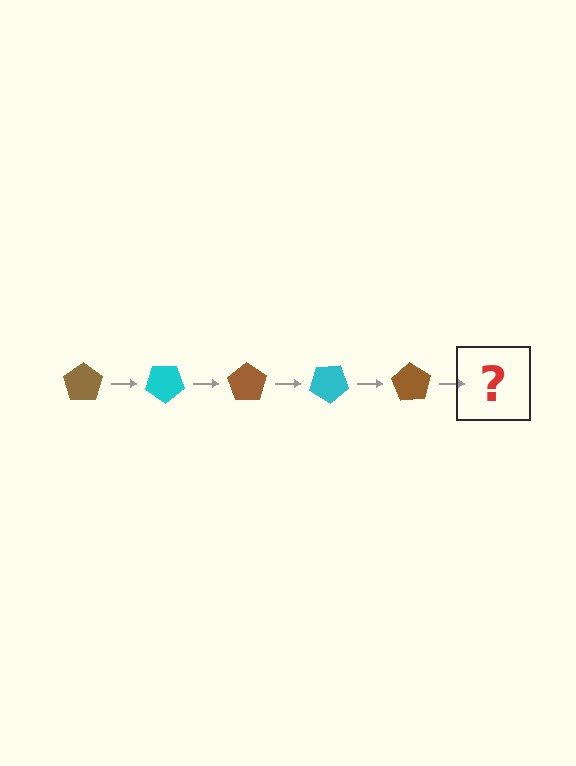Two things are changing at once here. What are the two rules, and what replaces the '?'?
The two rules are that it rotates 35 degrees each step and the color cycles through brown and cyan. The '?' should be a cyan pentagon, rotated 175 degrees from the start.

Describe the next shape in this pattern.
It should be a cyan pentagon, rotated 175 degrees from the start.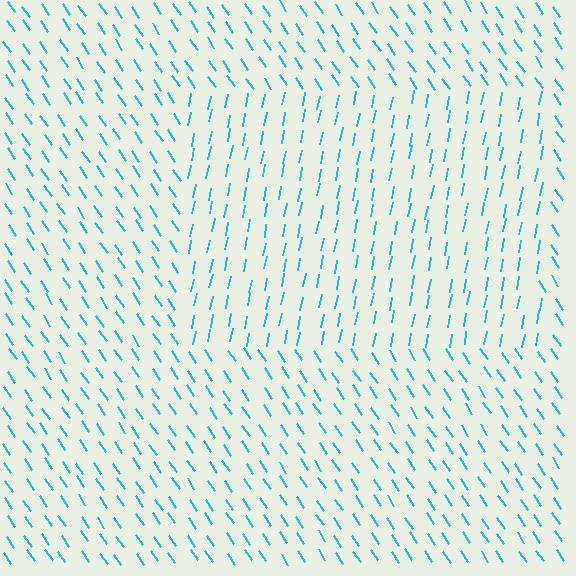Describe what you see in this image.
The image is filled with small cyan line segments. A rectangle region in the image has lines oriented differently from the surrounding lines, creating a visible texture boundary.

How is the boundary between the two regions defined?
The boundary is defined purely by a change in line orientation (approximately 45 degrees difference). All lines are the same color and thickness.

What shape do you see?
I see a rectangle.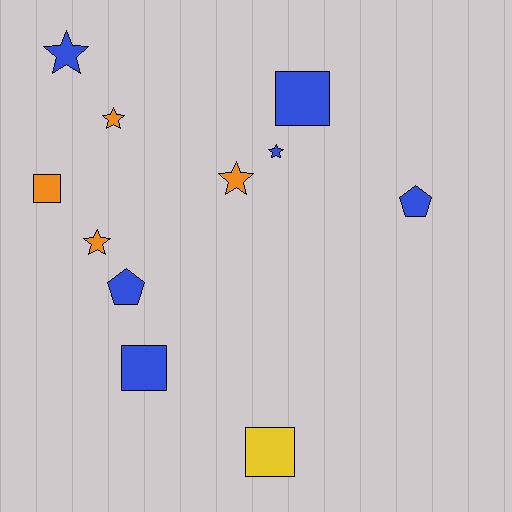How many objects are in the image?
There are 11 objects.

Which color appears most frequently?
Blue, with 6 objects.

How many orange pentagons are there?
There are no orange pentagons.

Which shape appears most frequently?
Star, with 5 objects.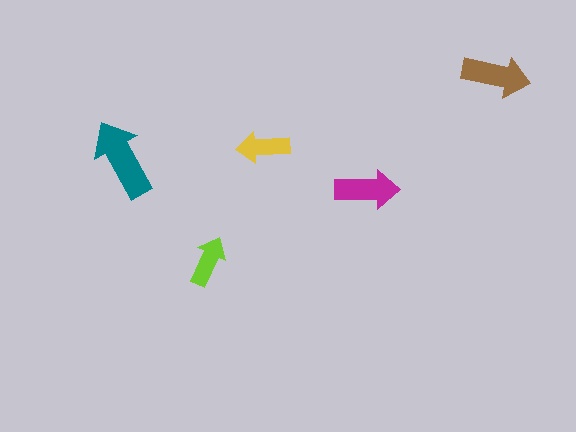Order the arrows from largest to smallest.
the teal one, the brown one, the magenta one, the yellow one, the lime one.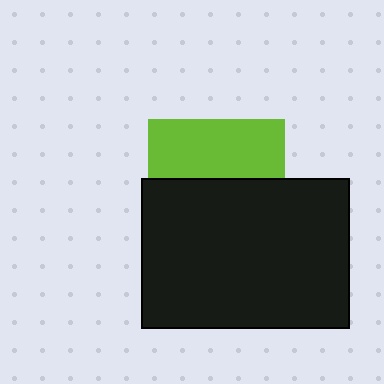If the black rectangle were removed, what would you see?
You would see the complete lime square.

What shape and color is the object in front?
The object in front is a black rectangle.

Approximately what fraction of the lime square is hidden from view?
Roughly 57% of the lime square is hidden behind the black rectangle.